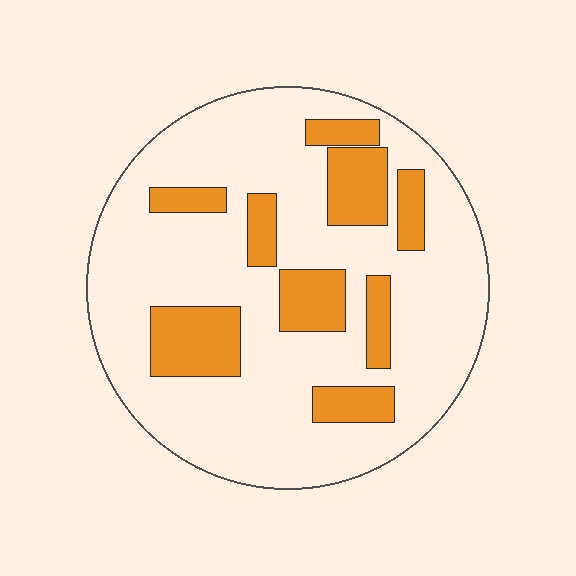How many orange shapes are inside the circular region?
9.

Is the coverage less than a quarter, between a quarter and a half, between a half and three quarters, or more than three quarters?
Less than a quarter.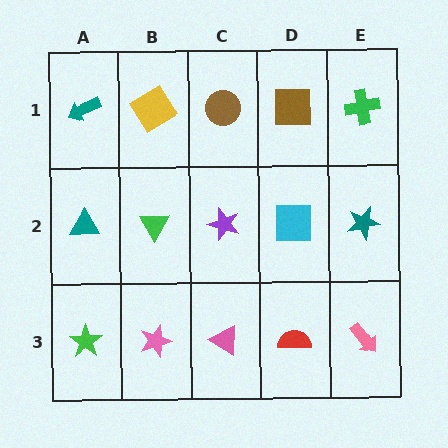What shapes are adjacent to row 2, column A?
A teal arrow (row 1, column A), a green star (row 3, column A), a green triangle (row 2, column B).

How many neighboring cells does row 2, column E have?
3.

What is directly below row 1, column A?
A teal triangle.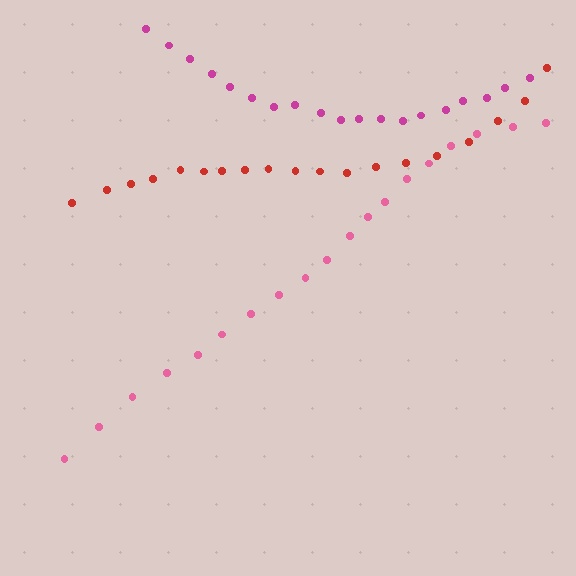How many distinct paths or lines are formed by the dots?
There are 3 distinct paths.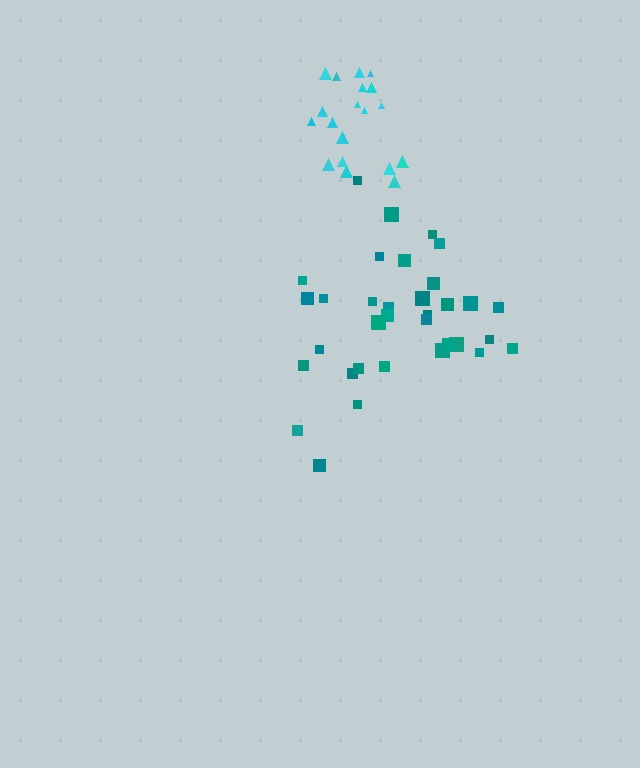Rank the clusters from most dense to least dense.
cyan, teal.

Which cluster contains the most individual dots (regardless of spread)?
Teal (34).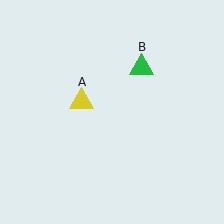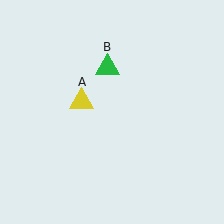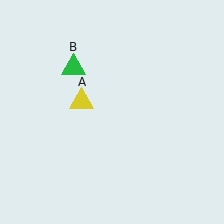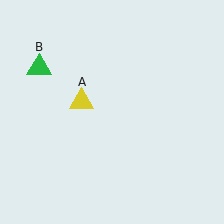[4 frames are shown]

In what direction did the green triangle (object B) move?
The green triangle (object B) moved left.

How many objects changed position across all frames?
1 object changed position: green triangle (object B).